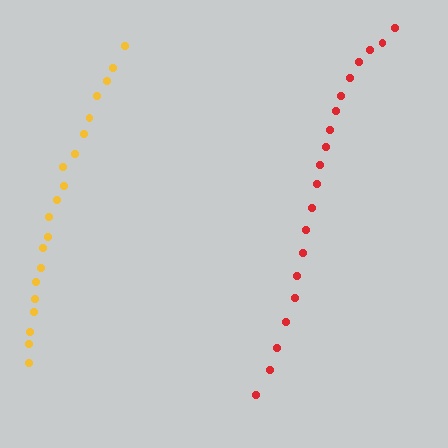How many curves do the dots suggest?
There are 2 distinct paths.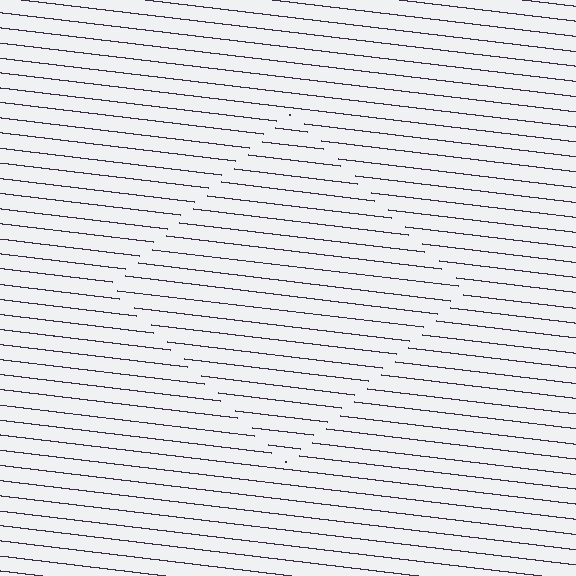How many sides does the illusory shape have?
4 sides — the line-ends trace a square.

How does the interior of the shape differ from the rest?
The interior of the shape contains the same grating, shifted by half a period — the contour is defined by the phase discontinuity where line-ends from the inner and outer gratings abut.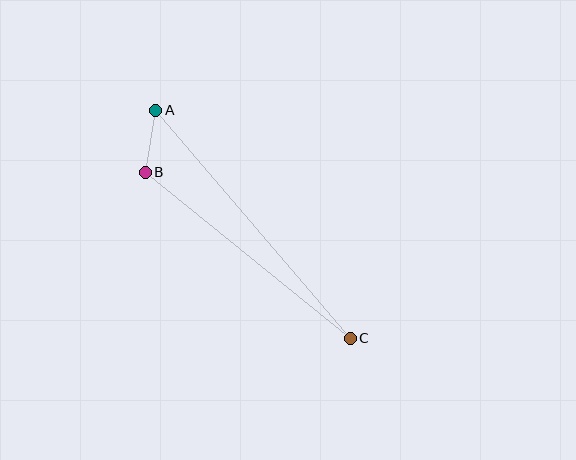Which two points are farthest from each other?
Points A and C are farthest from each other.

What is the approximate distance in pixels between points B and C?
The distance between B and C is approximately 264 pixels.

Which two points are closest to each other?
Points A and B are closest to each other.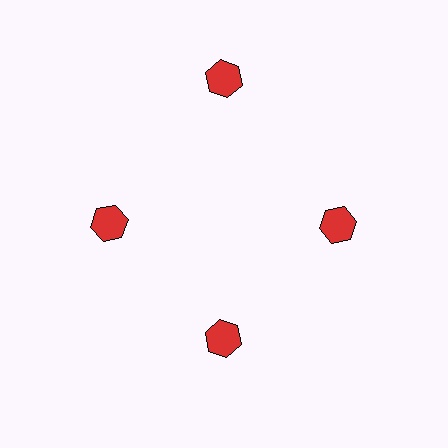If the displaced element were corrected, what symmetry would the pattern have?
It would have 4-fold rotational symmetry — the pattern would map onto itself every 90 degrees.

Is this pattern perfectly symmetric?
No. The 4 red hexagons are arranged in a ring, but one element near the 12 o'clock position is pushed outward from the center, breaking the 4-fold rotational symmetry.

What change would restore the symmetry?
The symmetry would be restored by moving it inward, back onto the ring so that all 4 hexagons sit at equal angles and equal distance from the center.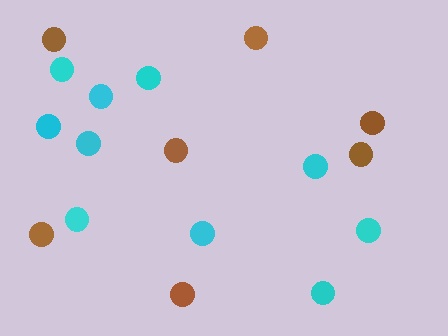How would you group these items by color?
There are 2 groups: one group of cyan circles (10) and one group of brown circles (7).